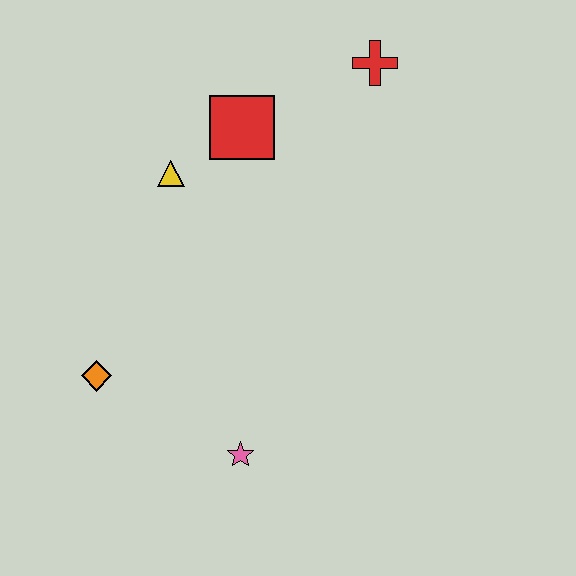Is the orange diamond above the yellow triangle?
No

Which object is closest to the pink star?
The orange diamond is closest to the pink star.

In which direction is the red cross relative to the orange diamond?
The red cross is above the orange diamond.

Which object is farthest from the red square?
The pink star is farthest from the red square.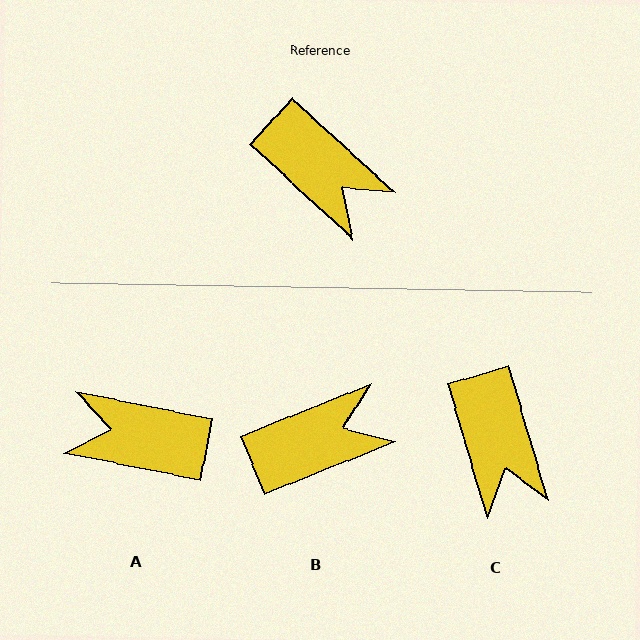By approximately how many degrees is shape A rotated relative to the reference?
Approximately 149 degrees clockwise.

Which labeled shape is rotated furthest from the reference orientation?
A, about 149 degrees away.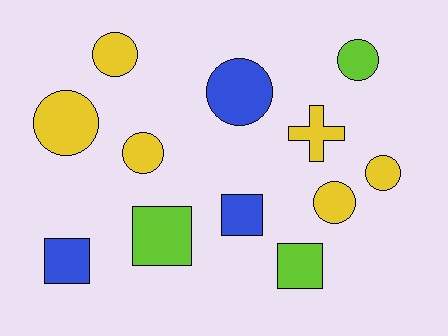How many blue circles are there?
There is 1 blue circle.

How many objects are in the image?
There are 12 objects.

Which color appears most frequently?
Yellow, with 6 objects.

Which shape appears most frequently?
Circle, with 7 objects.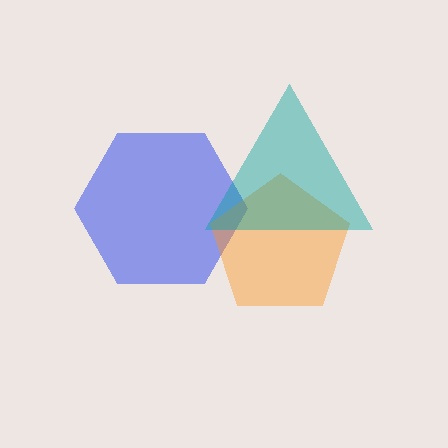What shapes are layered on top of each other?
The layered shapes are: a blue hexagon, an orange pentagon, a teal triangle.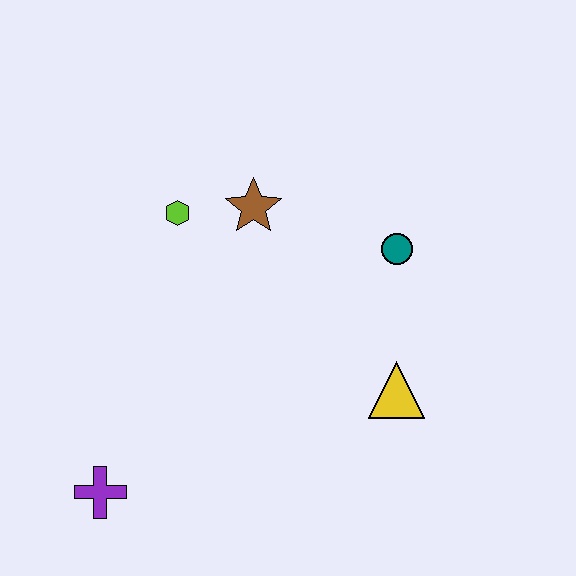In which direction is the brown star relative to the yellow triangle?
The brown star is above the yellow triangle.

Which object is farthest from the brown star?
The purple cross is farthest from the brown star.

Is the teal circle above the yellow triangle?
Yes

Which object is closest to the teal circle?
The yellow triangle is closest to the teal circle.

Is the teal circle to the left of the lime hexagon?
No